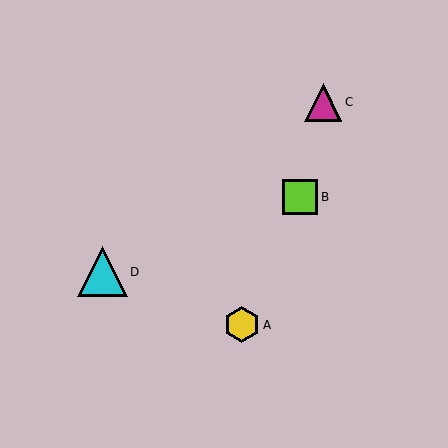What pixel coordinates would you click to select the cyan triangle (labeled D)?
Click at (102, 272) to select the cyan triangle D.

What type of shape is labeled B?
Shape B is a lime square.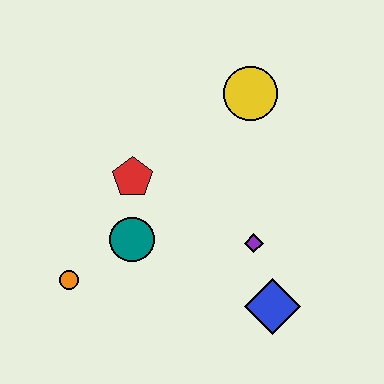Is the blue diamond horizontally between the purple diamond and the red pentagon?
No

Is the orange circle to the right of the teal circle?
No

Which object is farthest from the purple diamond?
The orange circle is farthest from the purple diamond.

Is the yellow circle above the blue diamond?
Yes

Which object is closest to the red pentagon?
The teal circle is closest to the red pentagon.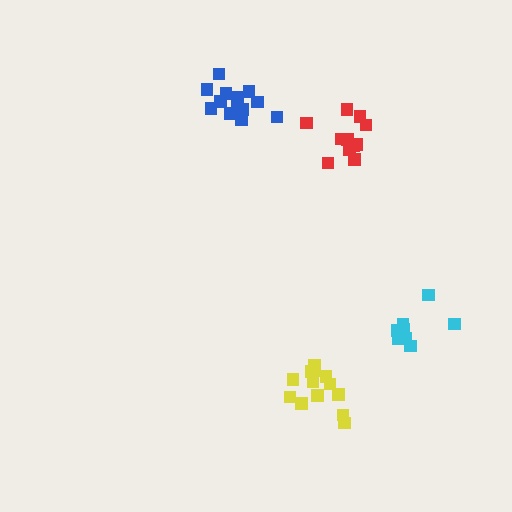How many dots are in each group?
Group 1: 14 dots, Group 2: 13 dots, Group 3: 11 dots, Group 4: 8 dots (46 total).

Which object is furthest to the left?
The blue cluster is leftmost.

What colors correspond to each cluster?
The clusters are colored: yellow, blue, red, cyan.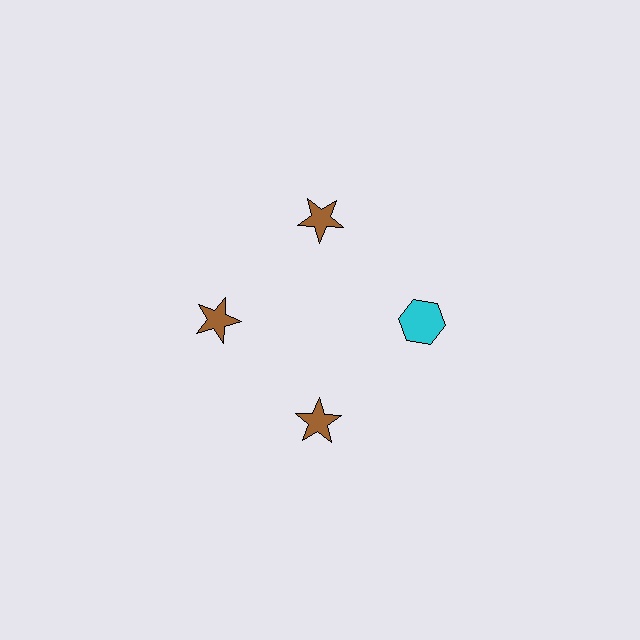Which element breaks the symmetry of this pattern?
The cyan hexagon at roughly the 3 o'clock position breaks the symmetry. All other shapes are brown stars.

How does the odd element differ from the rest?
It differs in both color (cyan instead of brown) and shape (hexagon instead of star).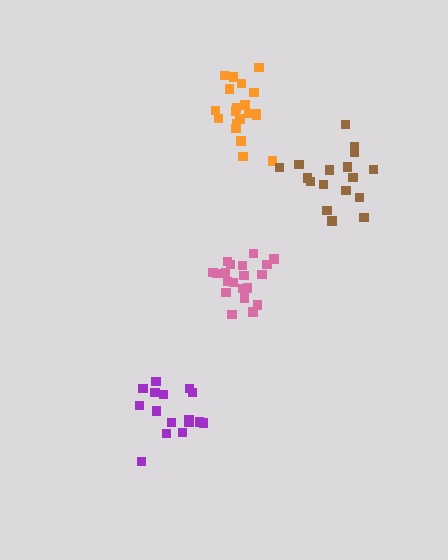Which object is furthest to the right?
The brown cluster is rightmost.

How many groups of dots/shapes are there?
There are 4 groups.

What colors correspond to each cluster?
The clusters are colored: orange, purple, brown, pink.